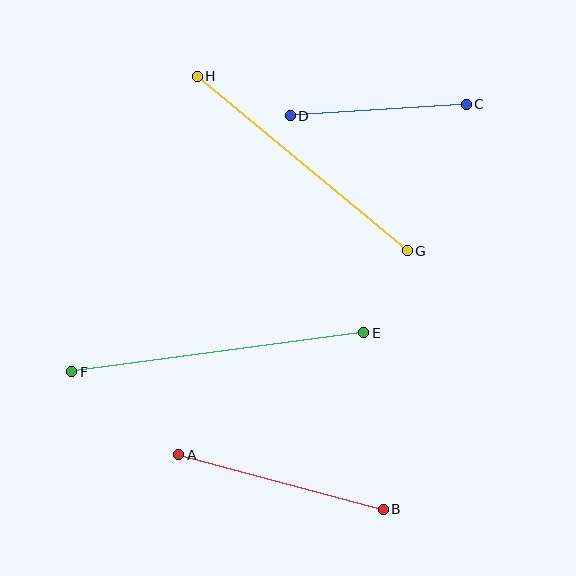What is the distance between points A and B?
The distance is approximately 211 pixels.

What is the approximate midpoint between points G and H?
The midpoint is at approximately (302, 164) pixels.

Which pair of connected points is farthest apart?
Points E and F are farthest apart.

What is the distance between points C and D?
The distance is approximately 176 pixels.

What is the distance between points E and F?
The distance is approximately 294 pixels.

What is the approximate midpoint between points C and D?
The midpoint is at approximately (378, 110) pixels.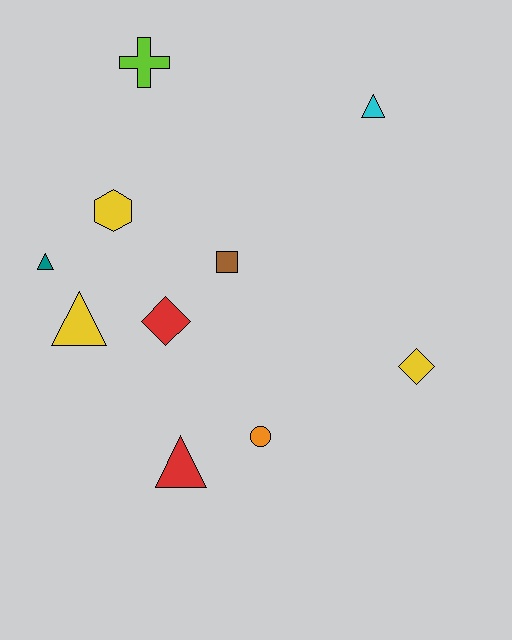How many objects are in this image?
There are 10 objects.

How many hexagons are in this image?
There is 1 hexagon.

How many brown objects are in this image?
There is 1 brown object.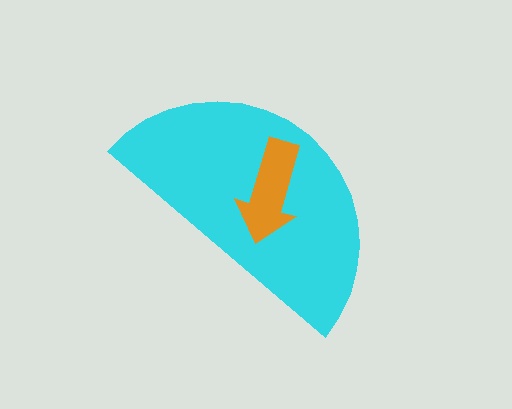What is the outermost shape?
The cyan semicircle.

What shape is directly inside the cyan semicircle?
The orange arrow.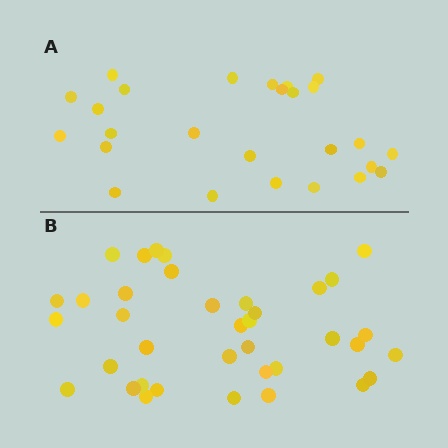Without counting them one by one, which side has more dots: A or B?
Region B (the bottom region) has more dots.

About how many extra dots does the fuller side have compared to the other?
Region B has roughly 12 or so more dots than region A.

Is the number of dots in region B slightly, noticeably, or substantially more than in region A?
Region B has noticeably more, but not dramatically so. The ratio is roughly 1.4 to 1.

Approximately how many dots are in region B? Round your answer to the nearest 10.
About 40 dots. (The exact count is 37, which rounds to 40.)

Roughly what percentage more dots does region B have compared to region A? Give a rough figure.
About 40% more.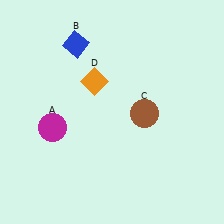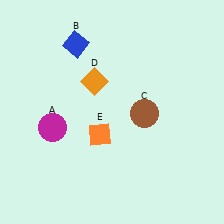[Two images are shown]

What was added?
An orange diamond (E) was added in Image 2.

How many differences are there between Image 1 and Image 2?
There is 1 difference between the two images.